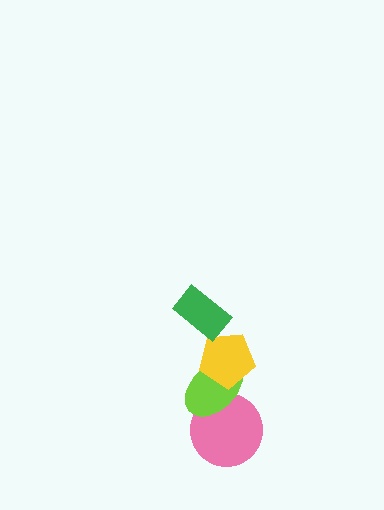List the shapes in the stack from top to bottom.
From top to bottom: the green rectangle, the yellow pentagon, the lime ellipse, the pink circle.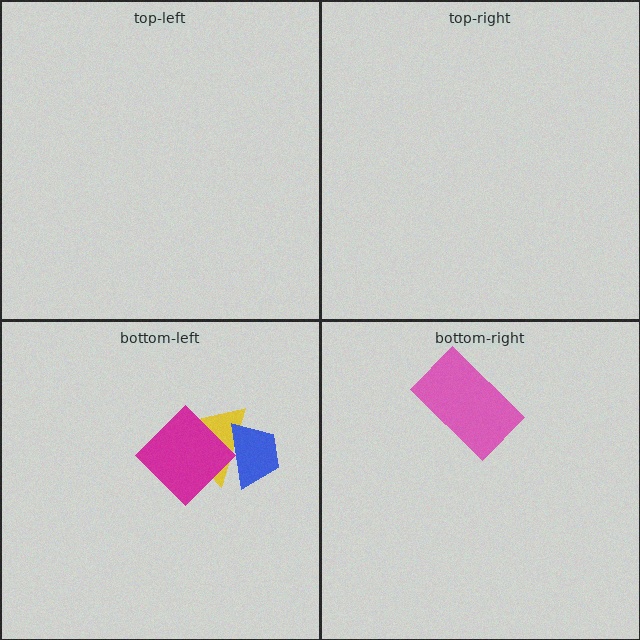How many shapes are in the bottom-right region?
1.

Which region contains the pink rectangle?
The bottom-right region.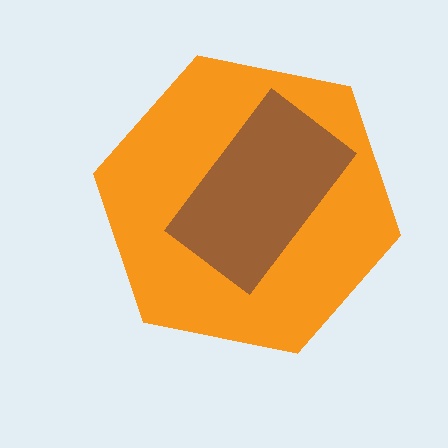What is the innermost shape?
The brown rectangle.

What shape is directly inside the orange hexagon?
The brown rectangle.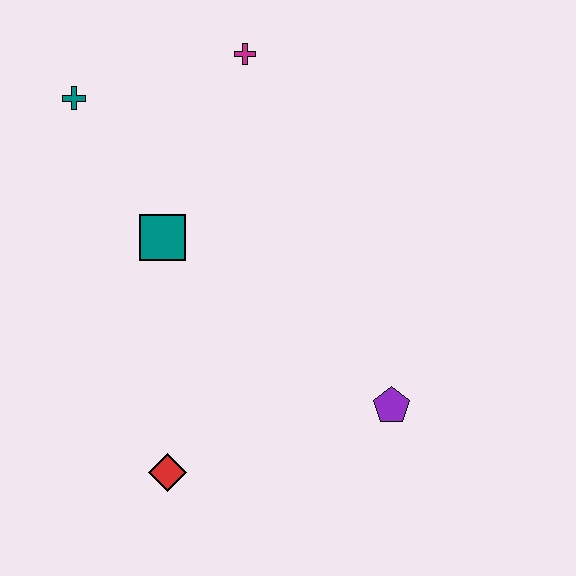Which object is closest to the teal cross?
The teal square is closest to the teal cross.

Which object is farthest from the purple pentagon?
The teal cross is farthest from the purple pentagon.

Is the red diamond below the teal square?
Yes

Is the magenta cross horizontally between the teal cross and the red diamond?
No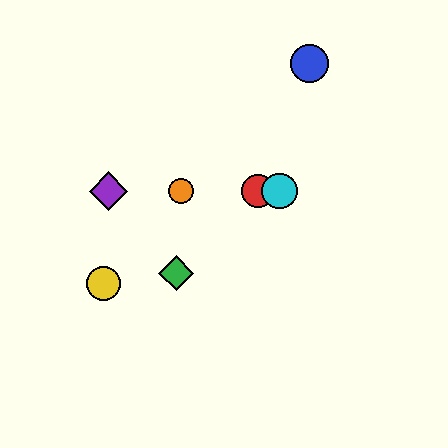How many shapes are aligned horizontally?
4 shapes (the red circle, the purple diamond, the orange circle, the cyan circle) are aligned horizontally.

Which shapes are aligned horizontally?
The red circle, the purple diamond, the orange circle, the cyan circle are aligned horizontally.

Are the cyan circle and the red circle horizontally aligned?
Yes, both are at y≈191.